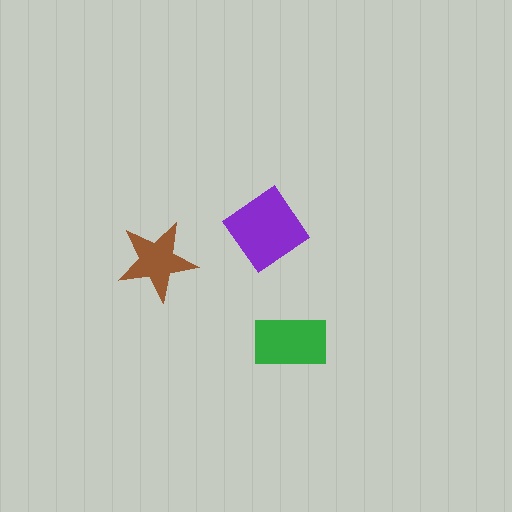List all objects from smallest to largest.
The brown star, the green rectangle, the purple diamond.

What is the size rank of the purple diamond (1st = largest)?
1st.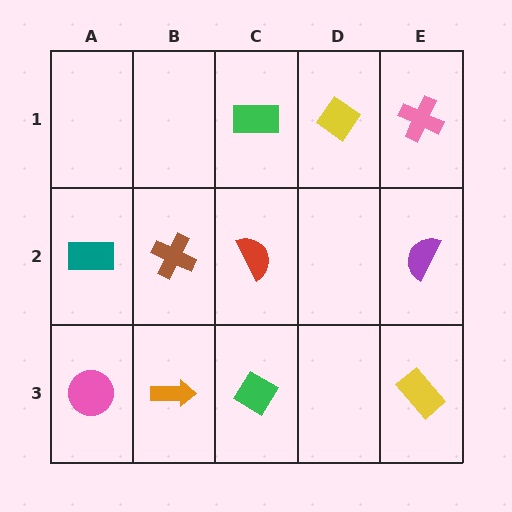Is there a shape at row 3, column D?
No, that cell is empty.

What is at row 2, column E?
A purple semicircle.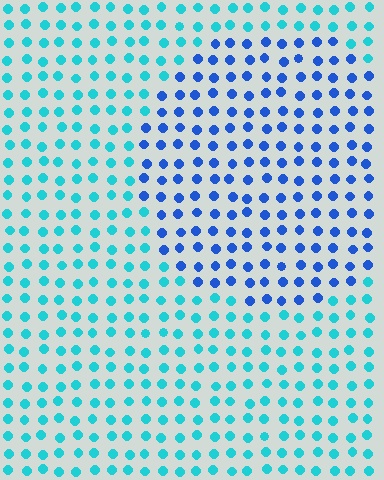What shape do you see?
I see a circle.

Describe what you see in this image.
The image is filled with small cyan elements in a uniform arrangement. A circle-shaped region is visible where the elements are tinted to a slightly different hue, forming a subtle color boundary.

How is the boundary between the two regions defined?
The boundary is defined purely by a slight shift in hue (about 40 degrees). Spacing, size, and orientation are identical on both sides.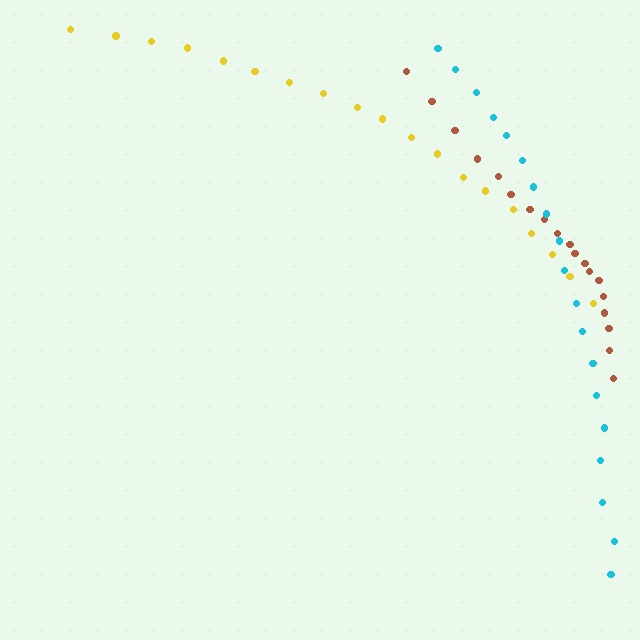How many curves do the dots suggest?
There are 3 distinct paths.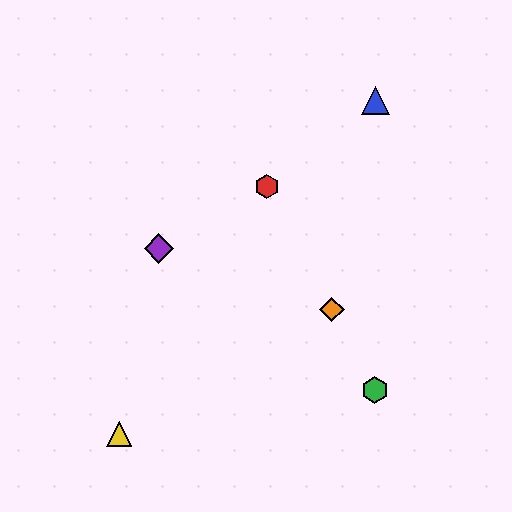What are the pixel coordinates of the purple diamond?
The purple diamond is at (159, 248).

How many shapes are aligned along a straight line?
3 shapes (the red hexagon, the green hexagon, the orange diamond) are aligned along a straight line.